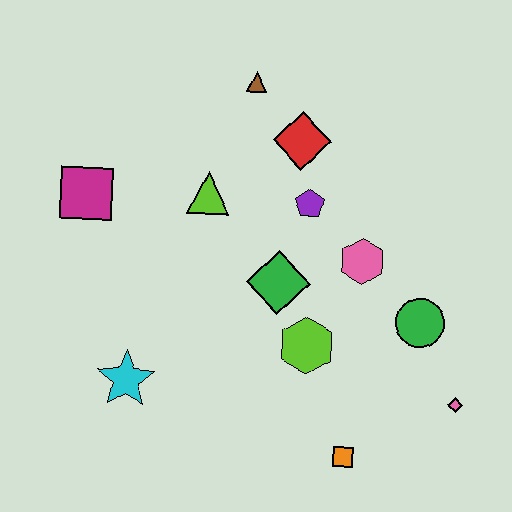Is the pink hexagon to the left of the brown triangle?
No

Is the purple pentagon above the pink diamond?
Yes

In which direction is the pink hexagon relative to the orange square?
The pink hexagon is above the orange square.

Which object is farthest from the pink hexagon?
The magenta square is farthest from the pink hexagon.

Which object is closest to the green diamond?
The lime hexagon is closest to the green diamond.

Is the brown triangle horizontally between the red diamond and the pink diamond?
No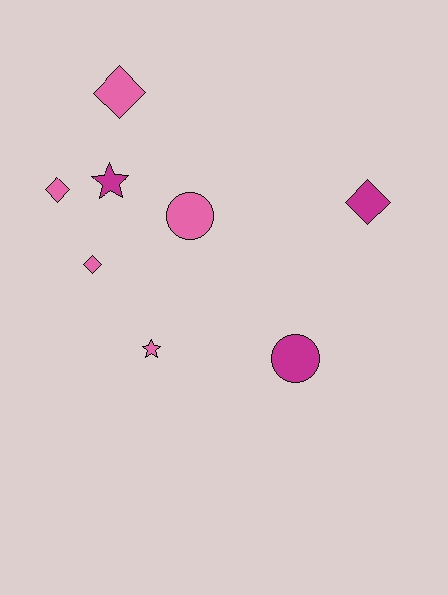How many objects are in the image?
There are 8 objects.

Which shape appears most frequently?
Diamond, with 4 objects.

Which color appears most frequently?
Pink, with 5 objects.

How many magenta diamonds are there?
There is 1 magenta diamond.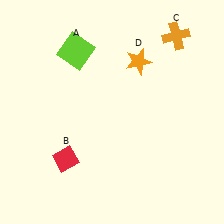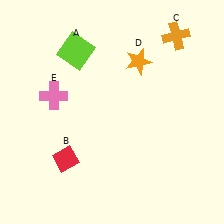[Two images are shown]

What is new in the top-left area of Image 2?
A pink cross (E) was added in the top-left area of Image 2.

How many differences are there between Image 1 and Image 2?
There is 1 difference between the two images.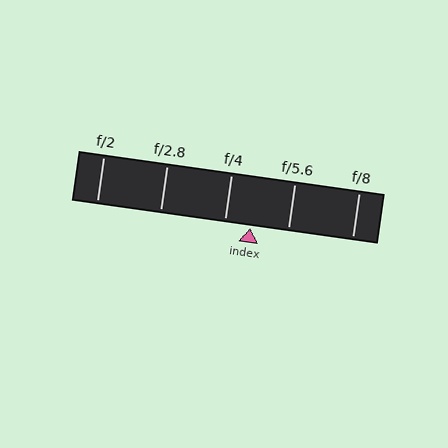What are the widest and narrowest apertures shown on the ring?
The widest aperture shown is f/2 and the narrowest is f/8.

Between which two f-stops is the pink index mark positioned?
The index mark is between f/4 and f/5.6.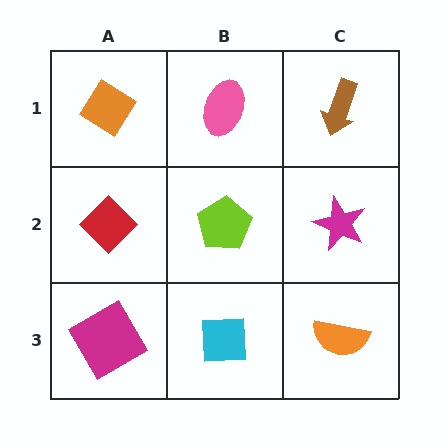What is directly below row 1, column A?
A red diamond.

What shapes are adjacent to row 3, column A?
A red diamond (row 2, column A), a cyan square (row 3, column B).